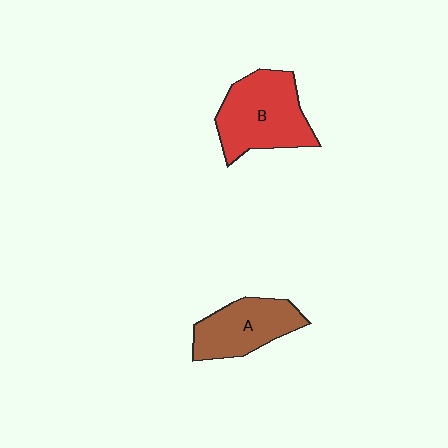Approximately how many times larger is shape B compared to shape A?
Approximately 1.3 times.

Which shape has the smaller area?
Shape A (brown).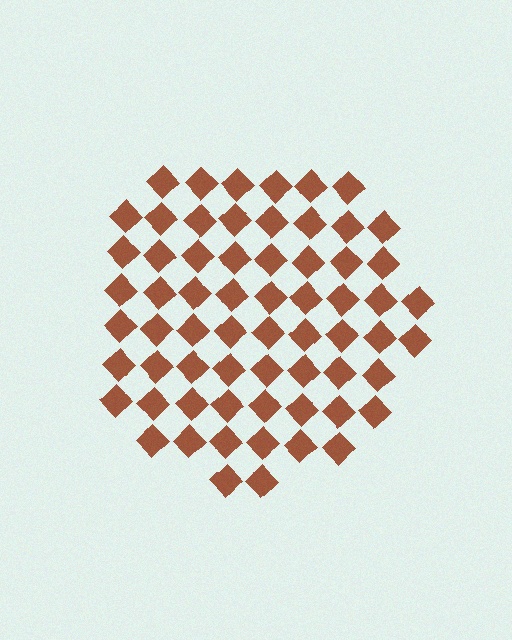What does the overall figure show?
The overall figure shows a circle.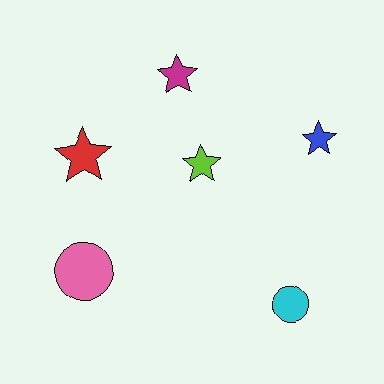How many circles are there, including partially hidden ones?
There are 2 circles.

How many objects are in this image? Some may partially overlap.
There are 6 objects.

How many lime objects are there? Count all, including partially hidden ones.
There is 1 lime object.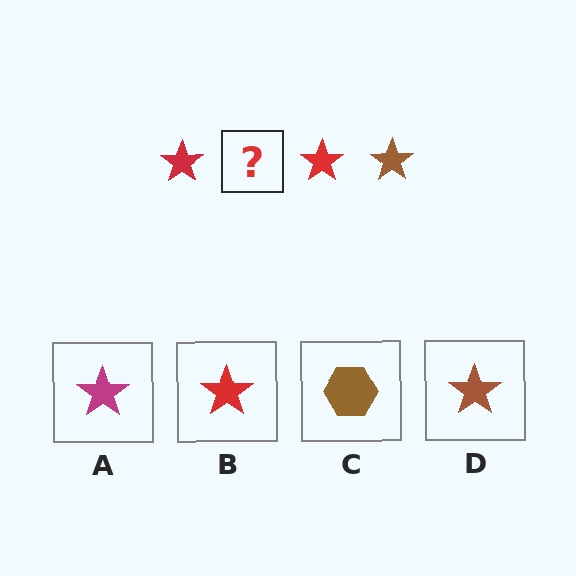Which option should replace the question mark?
Option D.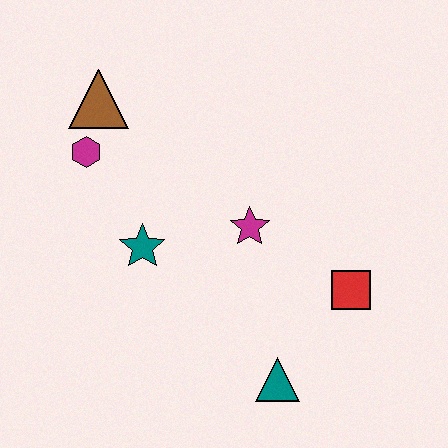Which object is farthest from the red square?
The brown triangle is farthest from the red square.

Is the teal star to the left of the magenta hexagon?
No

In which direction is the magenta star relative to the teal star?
The magenta star is to the right of the teal star.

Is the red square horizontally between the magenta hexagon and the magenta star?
No